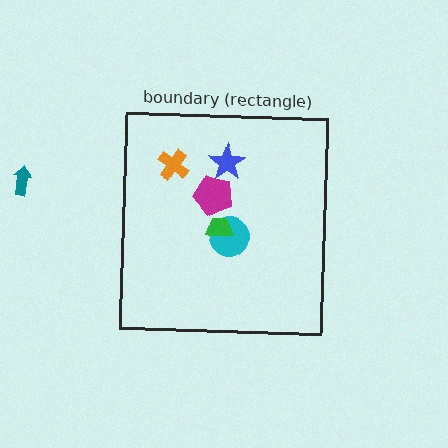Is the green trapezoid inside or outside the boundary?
Inside.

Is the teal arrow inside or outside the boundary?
Outside.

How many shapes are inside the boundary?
5 inside, 1 outside.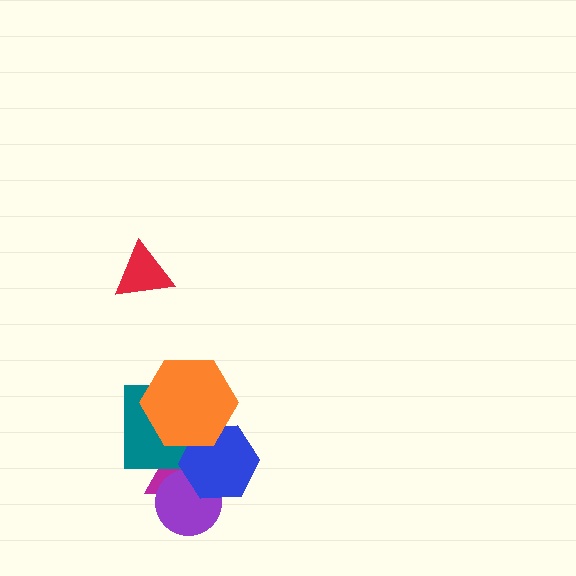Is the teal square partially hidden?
Yes, it is partially covered by another shape.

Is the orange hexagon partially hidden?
No, no other shape covers it.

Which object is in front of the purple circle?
The blue hexagon is in front of the purple circle.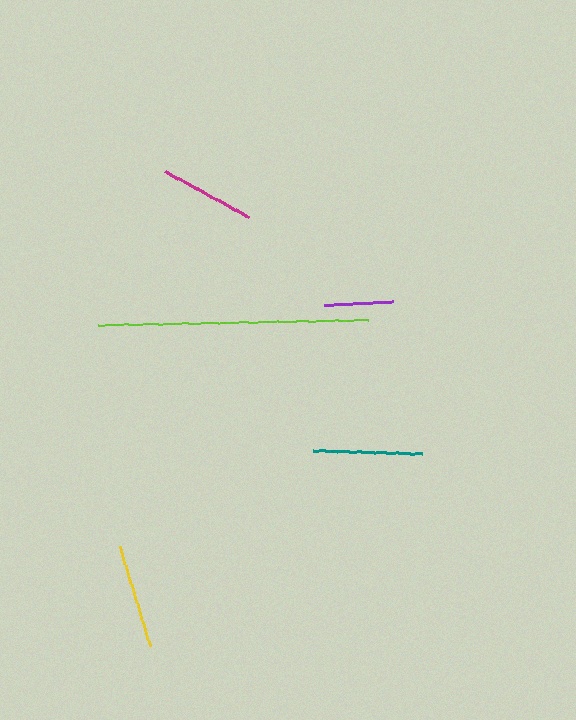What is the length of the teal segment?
The teal segment is approximately 109 pixels long.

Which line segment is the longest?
The lime line is the longest at approximately 270 pixels.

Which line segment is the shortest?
The purple line is the shortest at approximately 69 pixels.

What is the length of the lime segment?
The lime segment is approximately 270 pixels long.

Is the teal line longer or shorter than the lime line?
The lime line is longer than the teal line.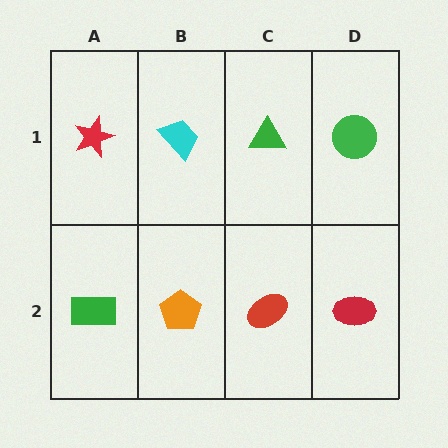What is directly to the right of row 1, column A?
A cyan trapezoid.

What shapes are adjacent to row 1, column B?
An orange pentagon (row 2, column B), a red star (row 1, column A), a green triangle (row 1, column C).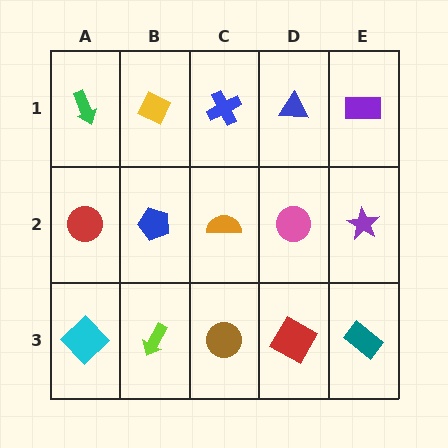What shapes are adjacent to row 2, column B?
A yellow diamond (row 1, column B), a lime arrow (row 3, column B), a red circle (row 2, column A), an orange semicircle (row 2, column C).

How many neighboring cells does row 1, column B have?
3.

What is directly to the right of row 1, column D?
A purple rectangle.